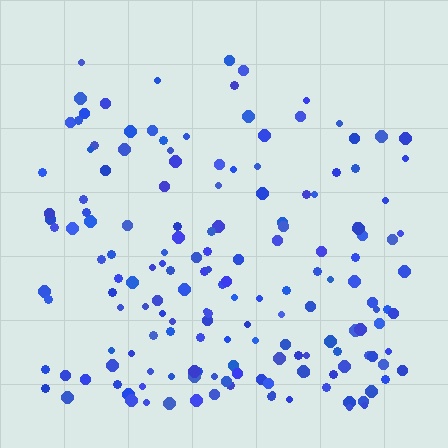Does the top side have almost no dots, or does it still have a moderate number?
Still a moderate number, just noticeably fewer than the bottom.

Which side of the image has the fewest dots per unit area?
The top.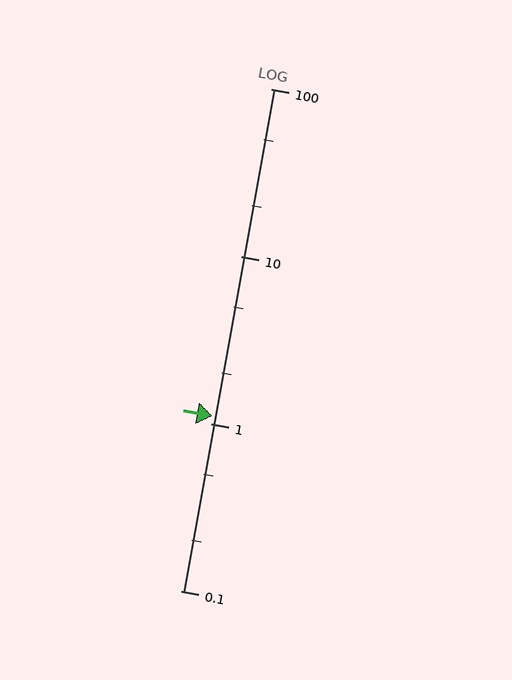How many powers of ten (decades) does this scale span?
The scale spans 3 decades, from 0.1 to 100.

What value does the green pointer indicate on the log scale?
The pointer indicates approximately 1.1.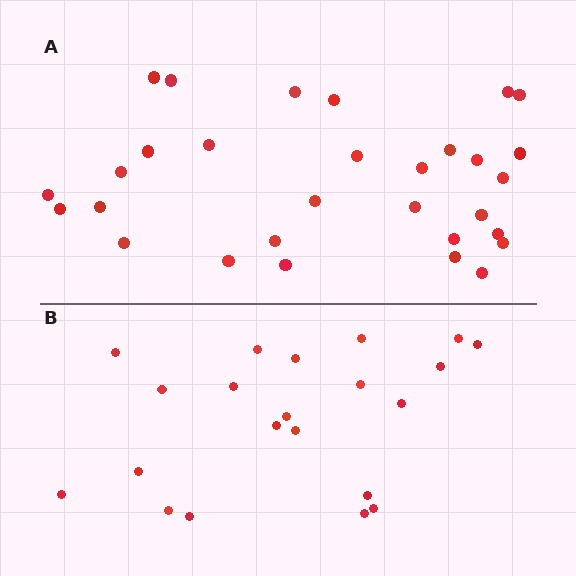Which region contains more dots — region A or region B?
Region A (the top region) has more dots.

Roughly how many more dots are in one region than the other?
Region A has roughly 8 or so more dots than region B.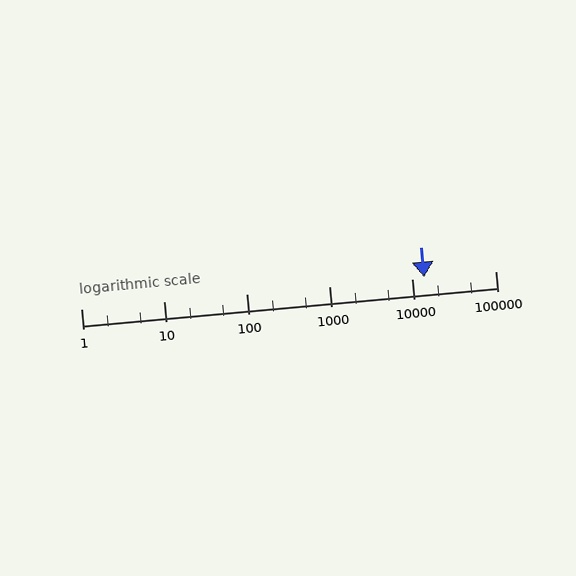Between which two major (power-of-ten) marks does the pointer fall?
The pointer is between 10000 and 100000.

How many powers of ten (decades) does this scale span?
The scale spans 5 decades, from 1 to 100000.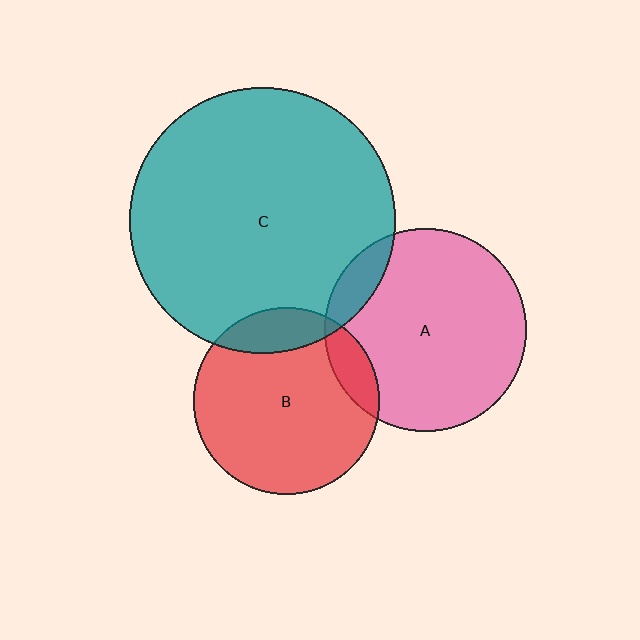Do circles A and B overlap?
Yes.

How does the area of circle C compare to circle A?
Approximately 1.7 times.